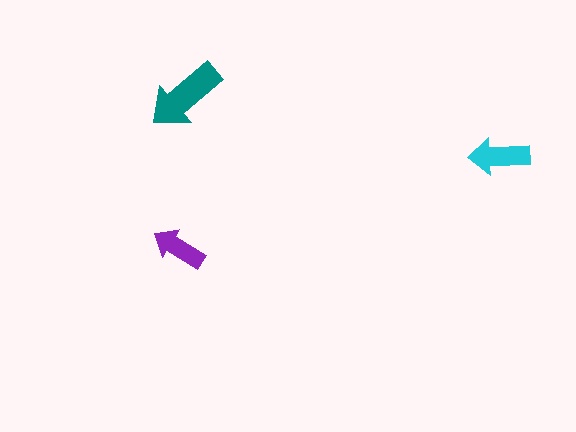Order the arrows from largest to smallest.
the teal one, the cyan one, the purple one.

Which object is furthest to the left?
The purple arrow is leftmost.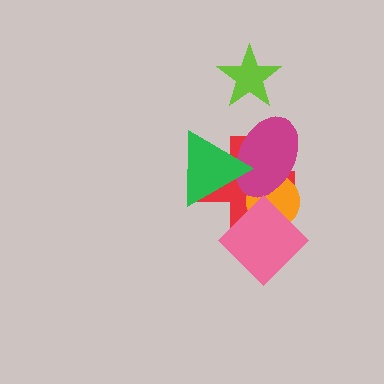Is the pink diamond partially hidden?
No, no other shape covers it.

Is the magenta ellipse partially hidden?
Yes, it is partially covered by another shape.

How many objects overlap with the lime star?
0 objects overlap with the lime star.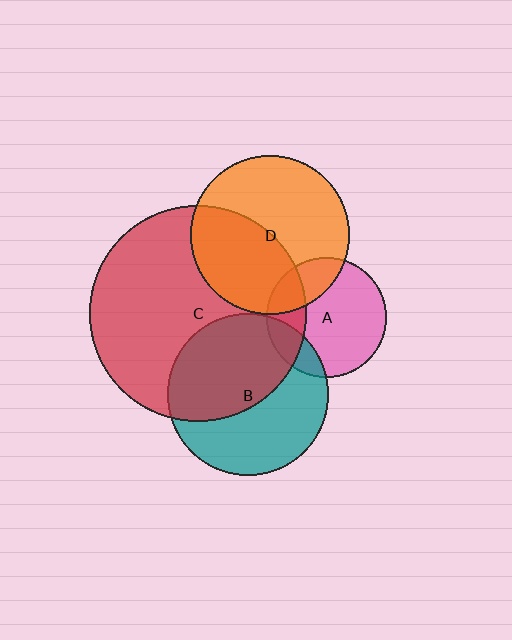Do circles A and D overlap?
Yes.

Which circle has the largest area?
Circle C (red).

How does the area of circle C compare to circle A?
Approximately 3.2 times.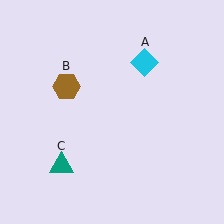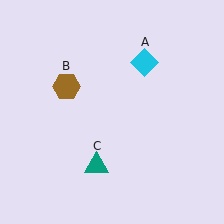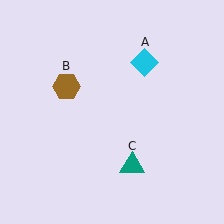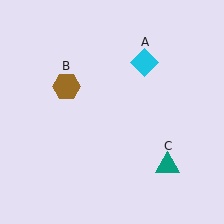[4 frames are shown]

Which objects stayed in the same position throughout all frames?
Cyan diamond (object A) and brown hexagon (object B) remained stationary.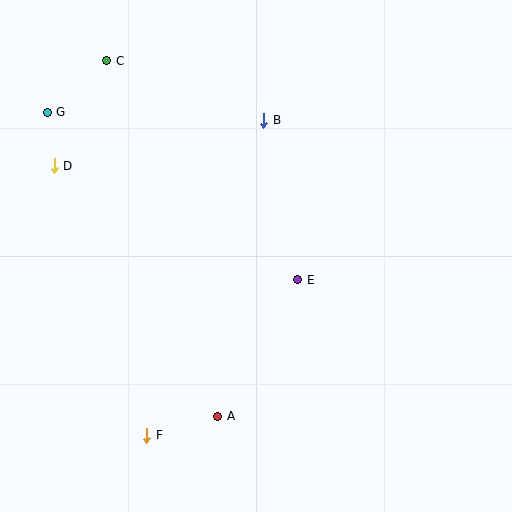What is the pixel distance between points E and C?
The distance between E and C is 290 pixels.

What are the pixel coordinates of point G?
Point G is at (47, 112).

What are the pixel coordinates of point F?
Point F is at (147, 435).